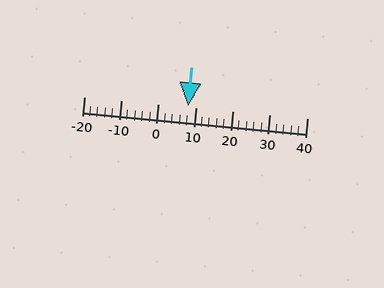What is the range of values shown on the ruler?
The ruler shows values from -20 to 40.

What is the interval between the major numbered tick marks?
The major tick marks are spaced 10 units apart.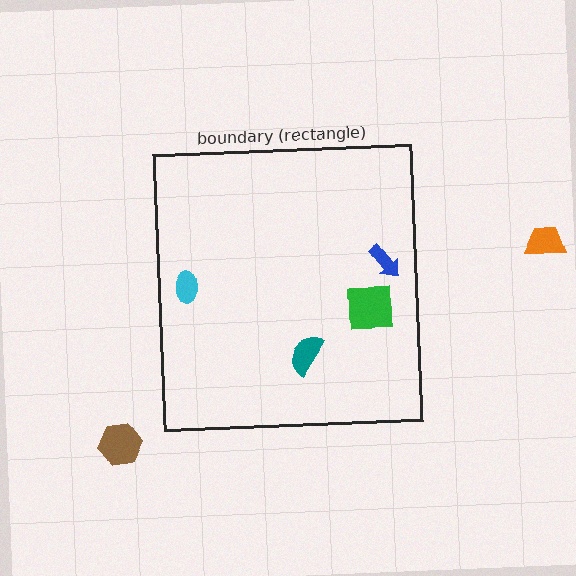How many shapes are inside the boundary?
4 inside, 2 outside.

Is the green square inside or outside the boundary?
Inside.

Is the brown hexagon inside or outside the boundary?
Outside.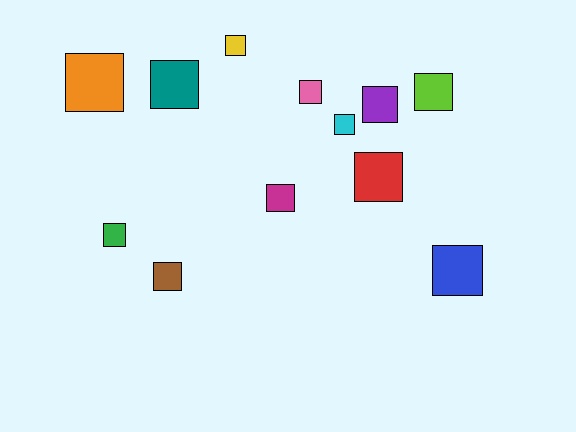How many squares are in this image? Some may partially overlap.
There are 12 squares.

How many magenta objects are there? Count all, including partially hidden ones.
There is 1 magenta object.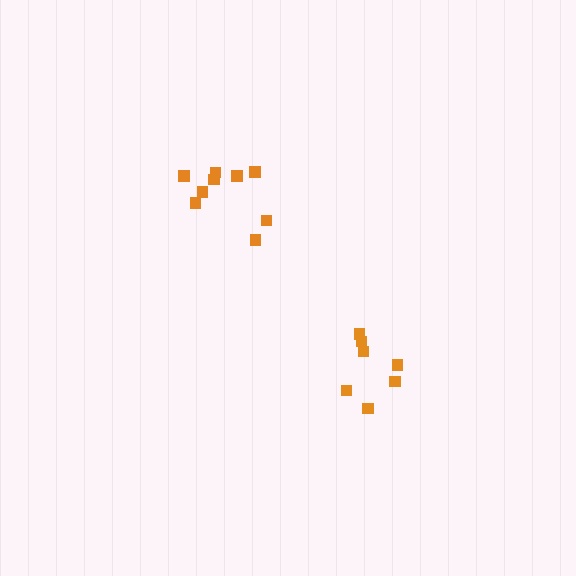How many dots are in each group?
Group 1: 7 dots, Group 2: 9 dots (16 total).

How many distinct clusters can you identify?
There are 2 distinct clusters.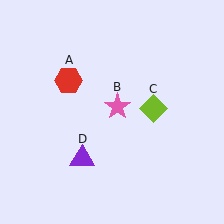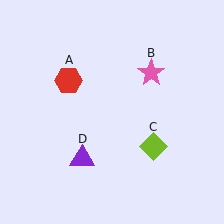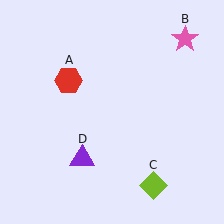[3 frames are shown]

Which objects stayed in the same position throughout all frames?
Red hexagon (object A) and purple triangle (object D) remained stationary.